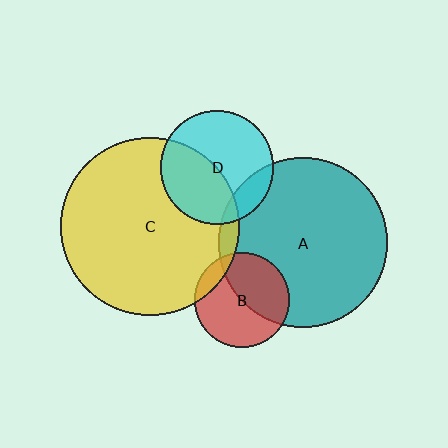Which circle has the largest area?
Circle C (yellow).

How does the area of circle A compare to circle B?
Approximately 3.2 times.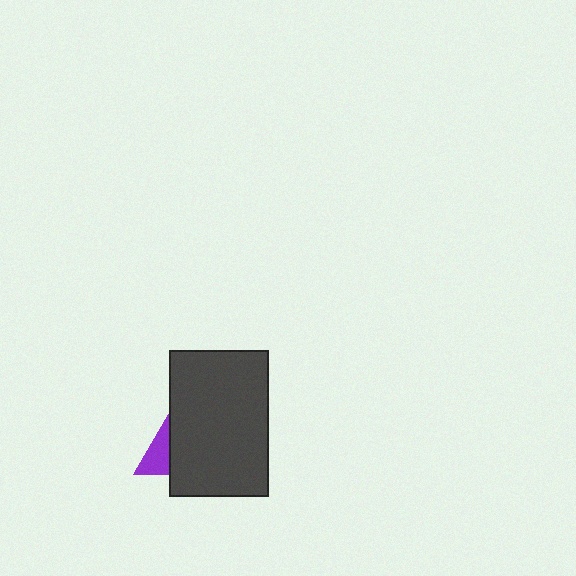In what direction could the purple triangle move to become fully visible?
The purple triangle could move left. That would shift it out from behind the dark gray rectangle entirely.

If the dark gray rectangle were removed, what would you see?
You would see the complete purple triangle.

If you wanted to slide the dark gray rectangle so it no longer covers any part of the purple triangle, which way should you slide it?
Slide it right — that is the most direct way to separate the two shapes.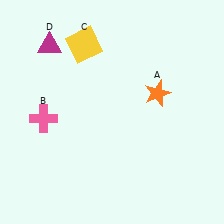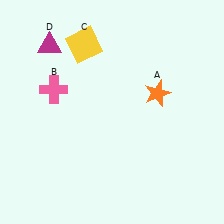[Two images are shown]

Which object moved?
The pink cross (B) moved up.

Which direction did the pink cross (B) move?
The pink cross (B) moved up.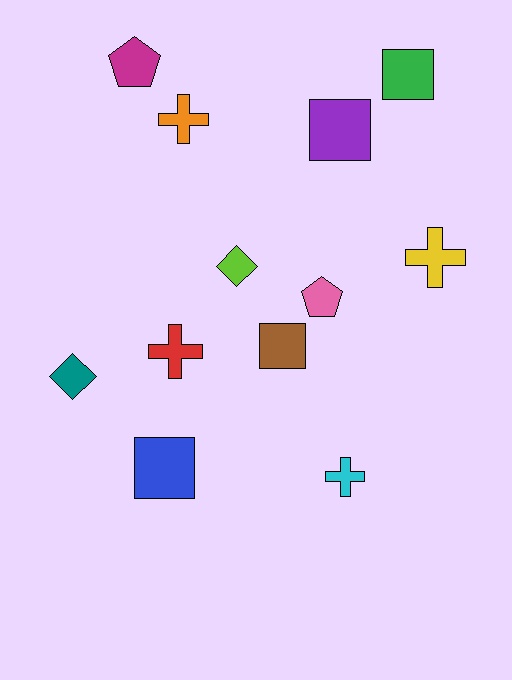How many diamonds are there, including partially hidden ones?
There are 2 diamonds.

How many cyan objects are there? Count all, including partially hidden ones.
There is 1 cyan object.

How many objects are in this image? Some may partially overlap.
There are 12 objects.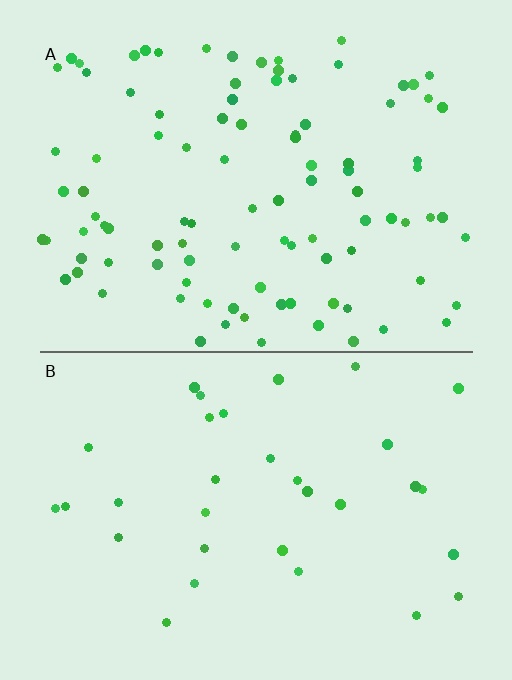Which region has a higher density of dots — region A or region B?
A (the top).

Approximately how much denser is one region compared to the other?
Approximately 3.0× — region A over region B.